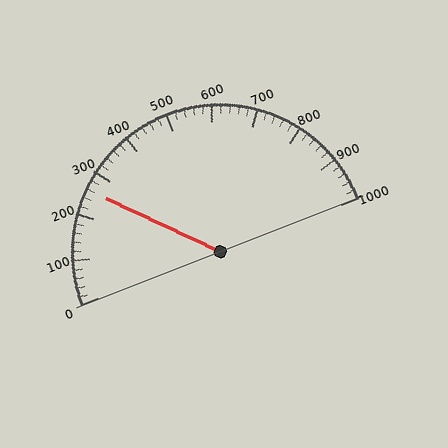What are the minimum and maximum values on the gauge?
The gauge ranges from 0 to 1000.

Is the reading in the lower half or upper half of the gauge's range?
The reading is in the lower half of the range (0 to 1000).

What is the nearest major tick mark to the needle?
The nearest major tick mark is 300.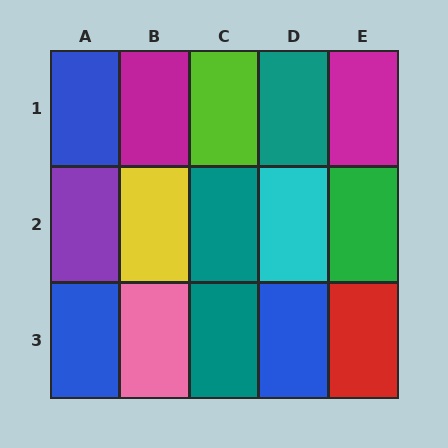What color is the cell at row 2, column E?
Green.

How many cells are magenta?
2 cells are magenta.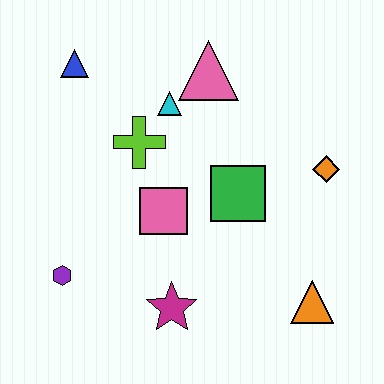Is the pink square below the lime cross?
Yes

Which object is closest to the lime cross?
The cyan triangle is closest to the lime cross.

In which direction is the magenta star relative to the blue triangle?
The magenta star is below the blue triangle.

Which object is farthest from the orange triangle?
The blue triangle is farthest from the orange triangle.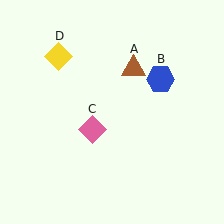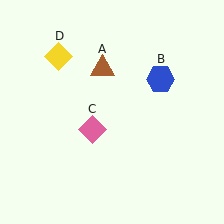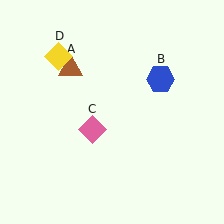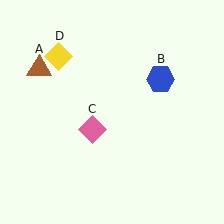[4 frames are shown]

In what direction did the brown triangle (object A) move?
The brown triangle (object A) moved left.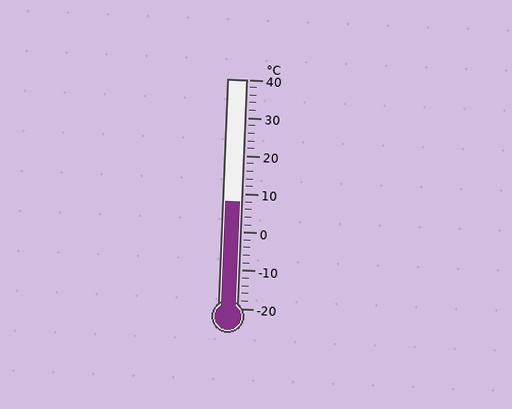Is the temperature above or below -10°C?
The temperature is above -10°C.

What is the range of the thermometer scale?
The thermometer scale ranges from -20°C to 40°C.